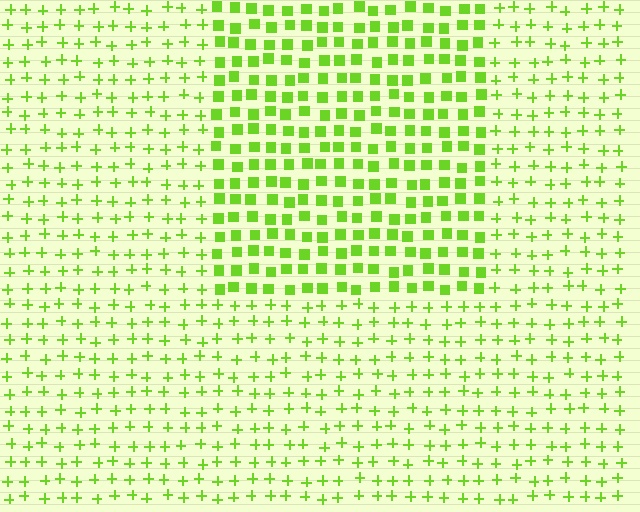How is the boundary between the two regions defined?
The boundary is defined by a change in element shape: squares inside vs. plus signs outside. All elements share the same color and spacing.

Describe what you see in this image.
The image is filled with small lime elements arranged in a uniform grid. A rectangle-shaped region contains squares, while the surrounding area contains plus signs. The boundary is defined purely by the change in element shape.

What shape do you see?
I see a rectangle.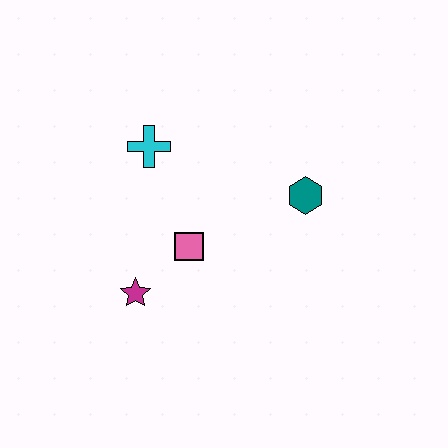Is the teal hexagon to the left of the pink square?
No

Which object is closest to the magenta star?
The pink square is closest to the magenta star.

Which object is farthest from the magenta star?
The teal hexagon is farthest from the magenta star.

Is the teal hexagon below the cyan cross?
Yes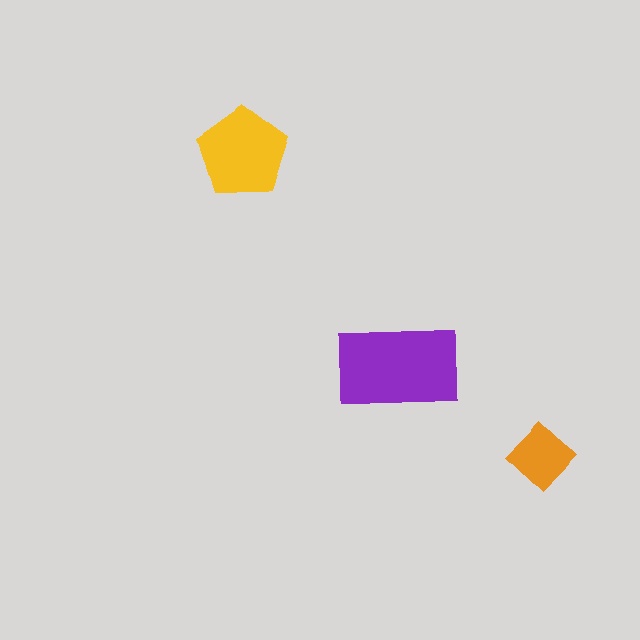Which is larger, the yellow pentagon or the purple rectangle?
The purple rectangle.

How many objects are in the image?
There are 3 objects in the image.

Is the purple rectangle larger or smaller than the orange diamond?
Larger.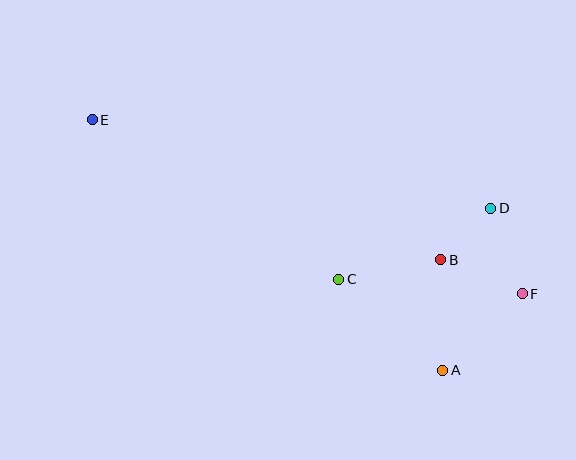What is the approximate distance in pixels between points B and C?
The distance between B and C is approximately 104 pixels.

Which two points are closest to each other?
Points B and D are closest to each other.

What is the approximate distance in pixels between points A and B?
The distance between A and B is approximately 110 pixels.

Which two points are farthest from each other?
Points E and F are farthest from each other.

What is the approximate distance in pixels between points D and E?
The distance between D and E is approximately 408 pixels.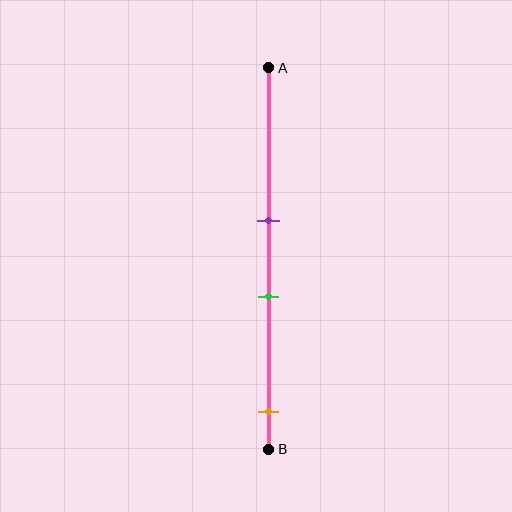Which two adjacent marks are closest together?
The purple and green marks are the closest adjacent pair.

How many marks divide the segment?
There are 3 marks dividing the segment.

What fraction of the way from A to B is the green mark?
The green mark is approximately 60% (0.6) of the way from A to B.